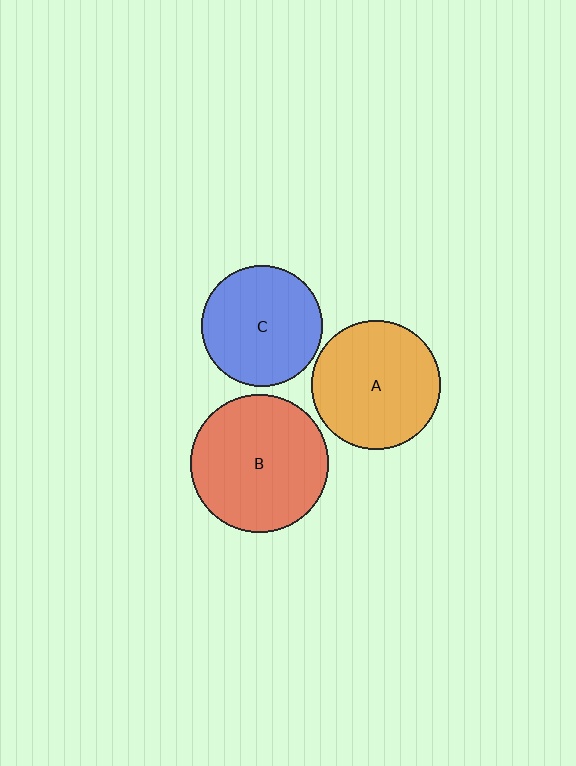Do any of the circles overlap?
No, none of the circles overlap.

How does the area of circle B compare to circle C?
Approximately 1.3 times.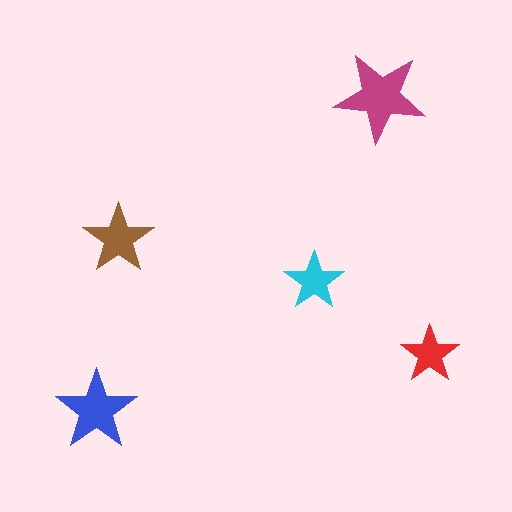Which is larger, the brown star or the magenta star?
The magenta one.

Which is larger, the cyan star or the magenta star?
The magenta one.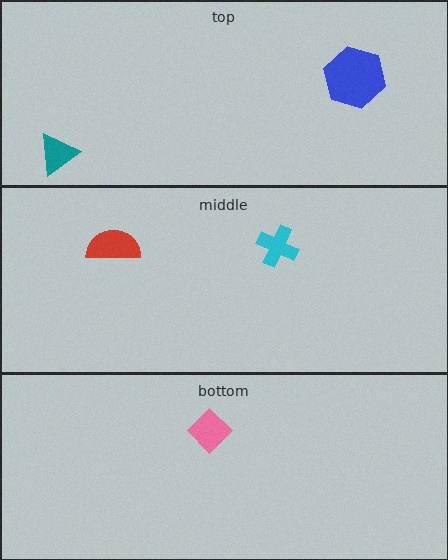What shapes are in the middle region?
The cyan cross, the red semicircle.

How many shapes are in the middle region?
2.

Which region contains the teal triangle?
The top region.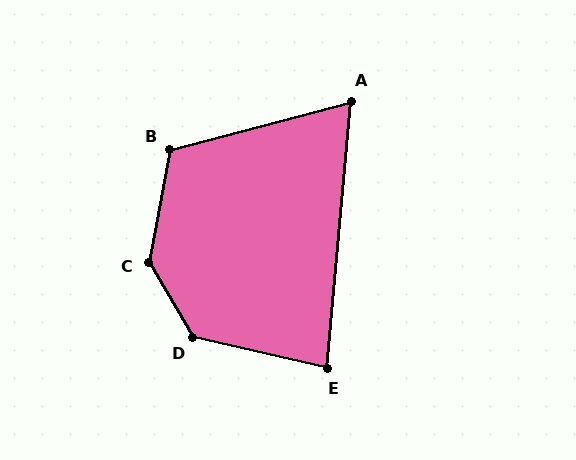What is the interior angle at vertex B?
Approximately 115 degrees (obtuse).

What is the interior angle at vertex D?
Approximately 134 degrees (obtuse).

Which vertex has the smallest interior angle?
A, at approximately 70 degrees.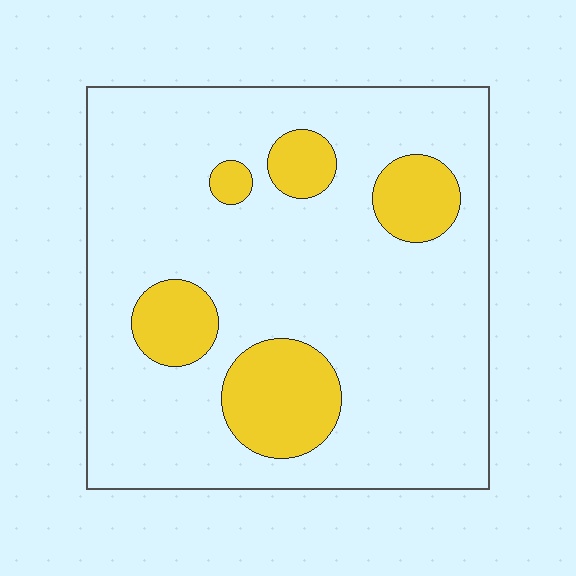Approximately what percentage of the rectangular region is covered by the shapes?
Approximately 20%.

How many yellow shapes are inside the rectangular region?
5.